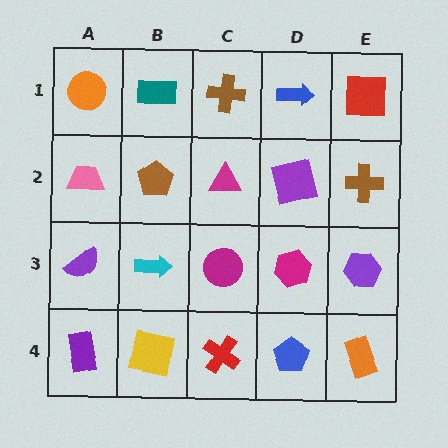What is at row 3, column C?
A magenta circle.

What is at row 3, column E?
A purple hexagon.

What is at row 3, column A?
A purple semicircle.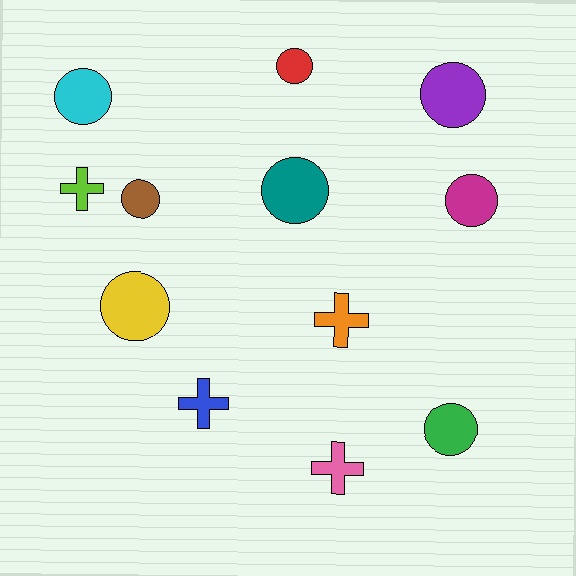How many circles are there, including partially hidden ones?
There are 8 circles.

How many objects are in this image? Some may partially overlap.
There are 12 objects.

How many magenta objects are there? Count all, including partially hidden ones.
There is 1 magenta object.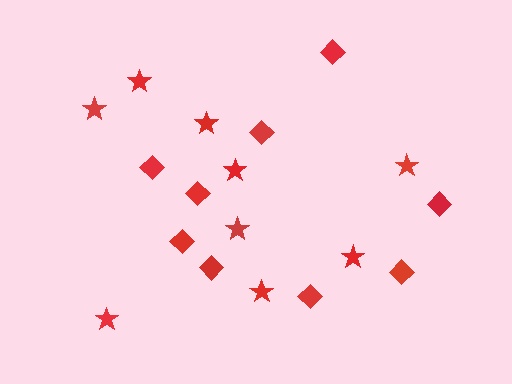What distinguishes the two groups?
There are 2 groups: one group of diamonds (9) and one group of stars (9).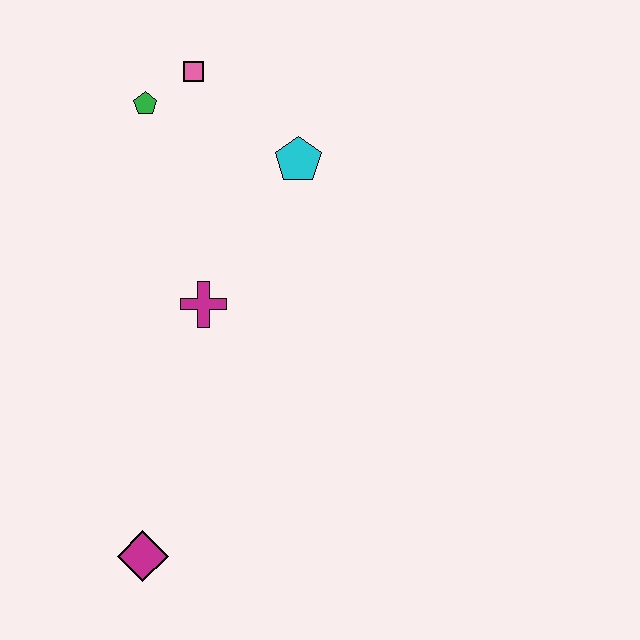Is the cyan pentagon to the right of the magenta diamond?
Yes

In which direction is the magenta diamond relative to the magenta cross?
The magenta diamond is below the magenta cross.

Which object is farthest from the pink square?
The magenta diamond is farthest from the pink square.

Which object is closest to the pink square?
The green pentagon is closest to the pink square.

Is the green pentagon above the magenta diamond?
Yes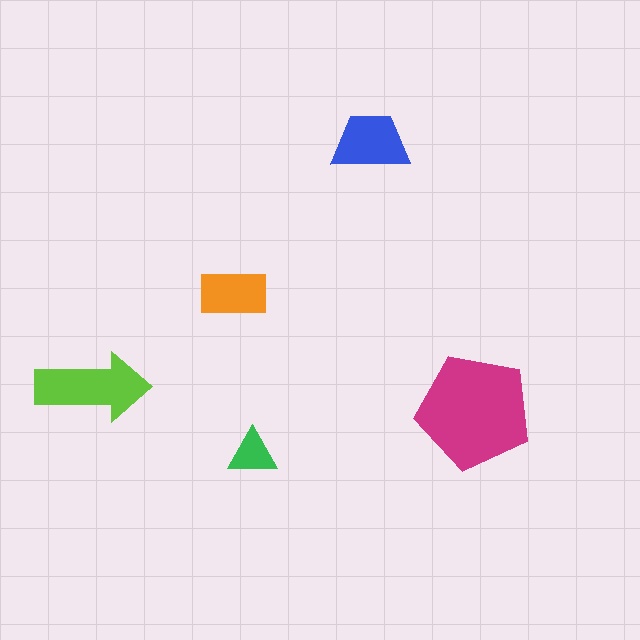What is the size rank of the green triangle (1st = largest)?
5th.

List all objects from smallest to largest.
The green triangle, the orange rectangle, the blue trapezoid, the lime arrow, the magenta pentagon.